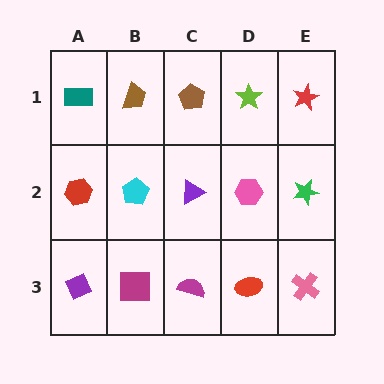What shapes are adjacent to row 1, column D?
A pink hexagon (row 2, column D), a brown pentagon (row 1, column C), a red star (row 1, column E).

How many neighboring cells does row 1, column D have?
3.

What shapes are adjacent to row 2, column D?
A lime star (row 1, column D), a red ellipse (row 3, column D), a purple triangle (row 2, column C), a green star (row 2, column E).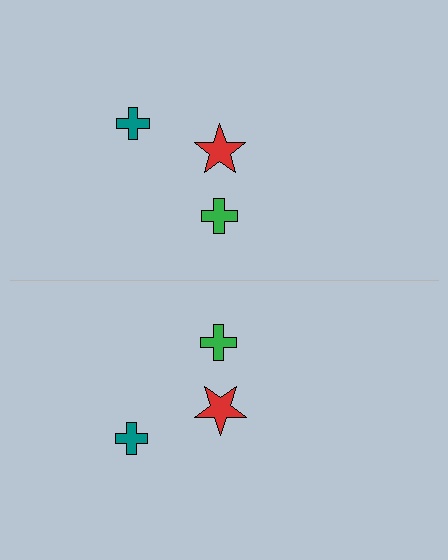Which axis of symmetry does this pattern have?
The pattern has a horizontal axis of symmetry running through the center of the image.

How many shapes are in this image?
There are 6 shapes in this image.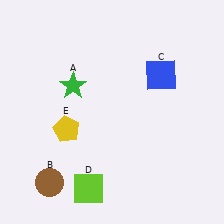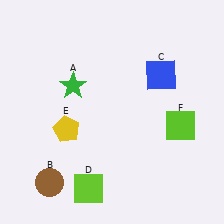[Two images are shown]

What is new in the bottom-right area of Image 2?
A lime square (F) was added in the bottom-right area of Image 2.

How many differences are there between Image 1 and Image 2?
There is 1 difference between the two images.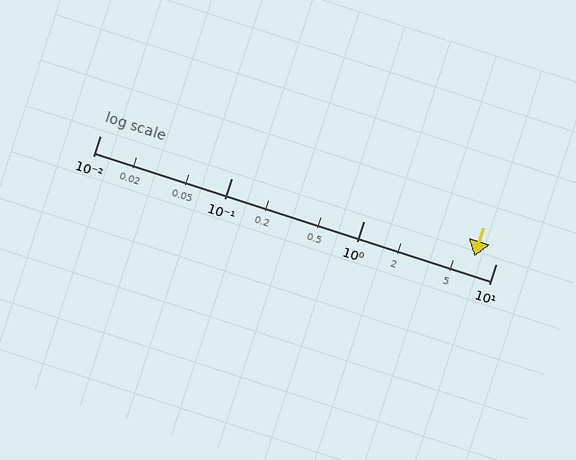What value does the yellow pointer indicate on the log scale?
The pointer indicates approximately 6.9.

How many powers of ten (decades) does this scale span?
The scale spans 3 decades, from 0.01 to 10.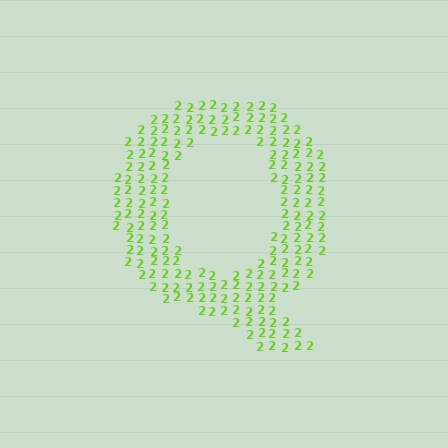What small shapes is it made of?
It is made of small digit 2's.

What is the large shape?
The large shape is the letter Q.